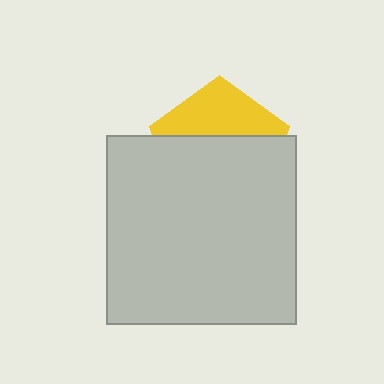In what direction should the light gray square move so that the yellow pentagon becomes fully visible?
The light gray square should move down. That is the shortest direction to clear the overlap and leave the yellow pentagon fully visible.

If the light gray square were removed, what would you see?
You would see the complete yellow pentagon.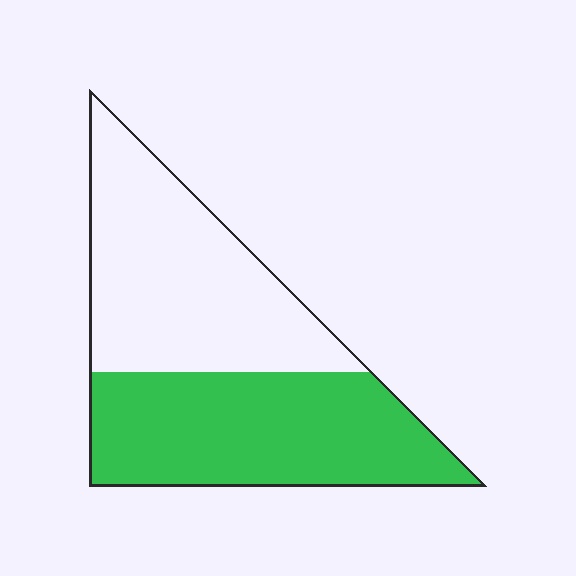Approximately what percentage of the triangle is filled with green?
Approximately 50%.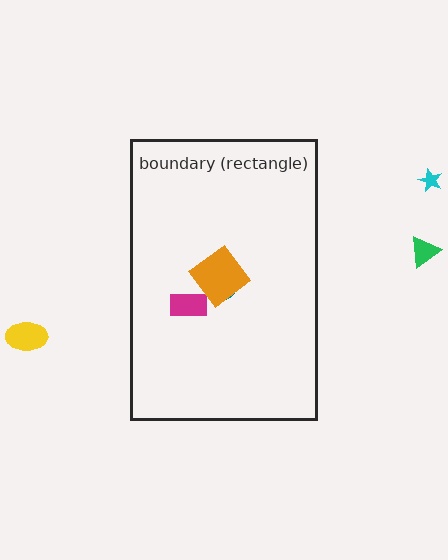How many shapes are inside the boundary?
3 inside, 3 outside.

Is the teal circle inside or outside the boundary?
Inside.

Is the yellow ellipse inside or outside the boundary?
Outside.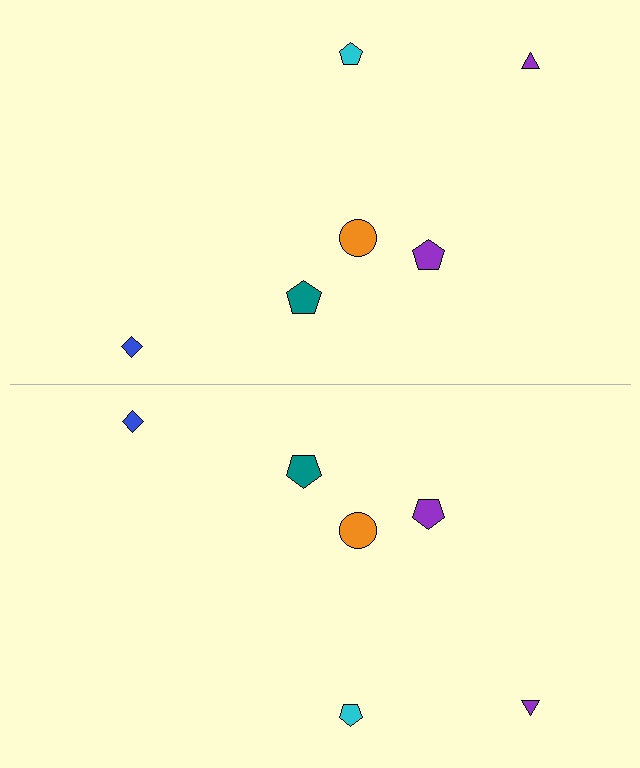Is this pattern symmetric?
Yes, this pattern has bilateral (reflection) symmetry.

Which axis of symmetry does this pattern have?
The pattern has a horizontal axis of symmetry running through the center of the image.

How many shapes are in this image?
There are 12 shapes in this image.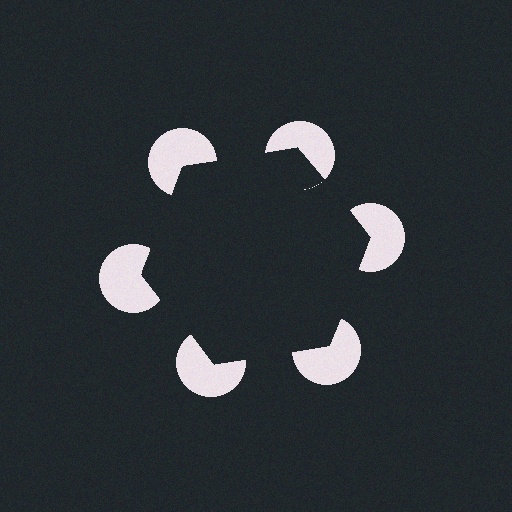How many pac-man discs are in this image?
There are 6 — one at each vertex of the illusory hexagon.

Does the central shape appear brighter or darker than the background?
It typically appears slightly darker than the background, even though no actual brightness change is drawn.